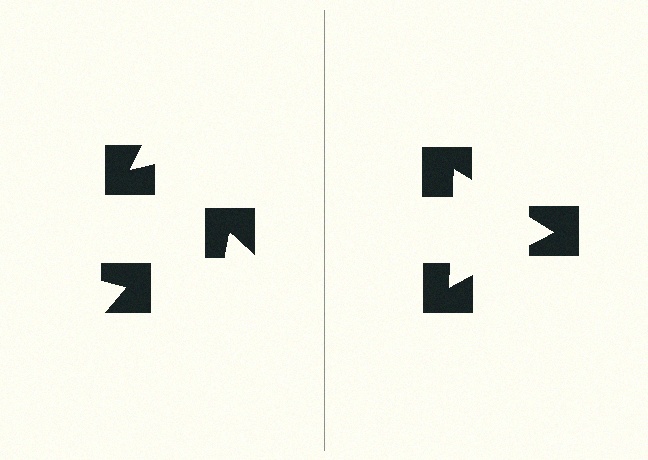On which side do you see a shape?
An illusory triangle appears on the right side. On the left side the wedge cuts are rotated, so no coherent shape forms.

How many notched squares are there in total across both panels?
6 — 3 on each side.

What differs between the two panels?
The notched squares are positioned identically on both sides; only the wedge orientations differ. On the right they align to a triangle; on the left they are misaligned.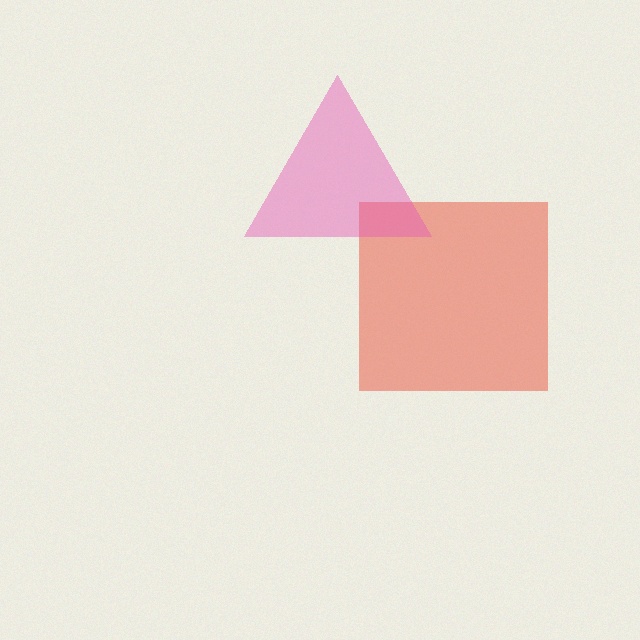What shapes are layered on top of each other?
The layered shapes are: a red square, a pink triangle.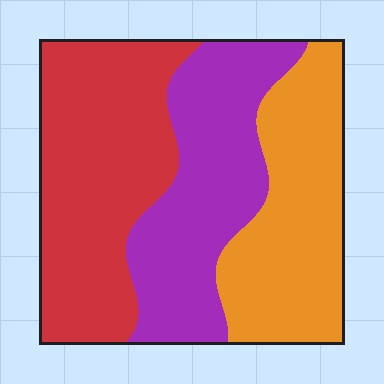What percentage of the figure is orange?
Orange takes up between a sixth and a third of the figure.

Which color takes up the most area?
Red, at roughly 40%.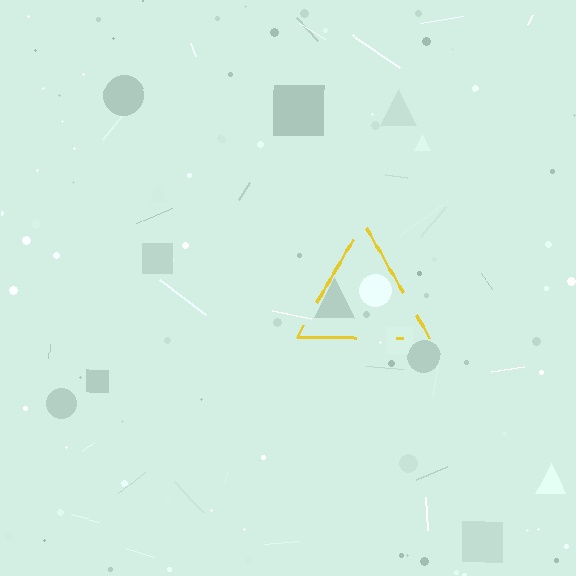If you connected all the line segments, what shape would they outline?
They would outline a triangle.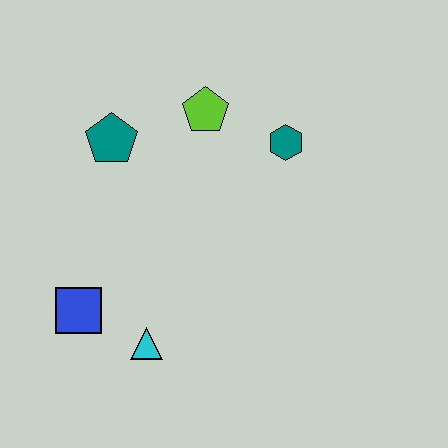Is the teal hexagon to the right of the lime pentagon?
Yes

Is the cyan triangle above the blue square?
No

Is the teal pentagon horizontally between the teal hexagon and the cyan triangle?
No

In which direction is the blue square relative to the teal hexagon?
The blue square is to the left of the teal hexagon.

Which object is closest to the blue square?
The cyan triangle is closest to the blue square.